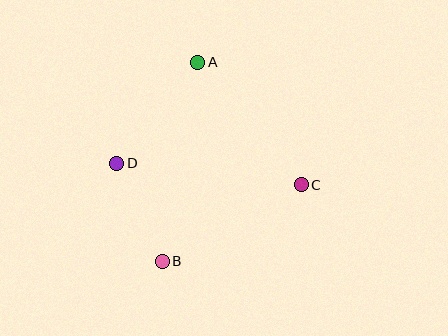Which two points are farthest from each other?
Points A and B are farthest from each other.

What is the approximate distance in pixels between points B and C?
The distance between B and C is approximately 159 pixels.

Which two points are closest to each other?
Points B and D are closest to each other.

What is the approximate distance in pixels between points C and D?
The distance between C and D is approximately 185 pixels.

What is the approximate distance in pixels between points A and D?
The distance between A and D is approximately 129 pixels.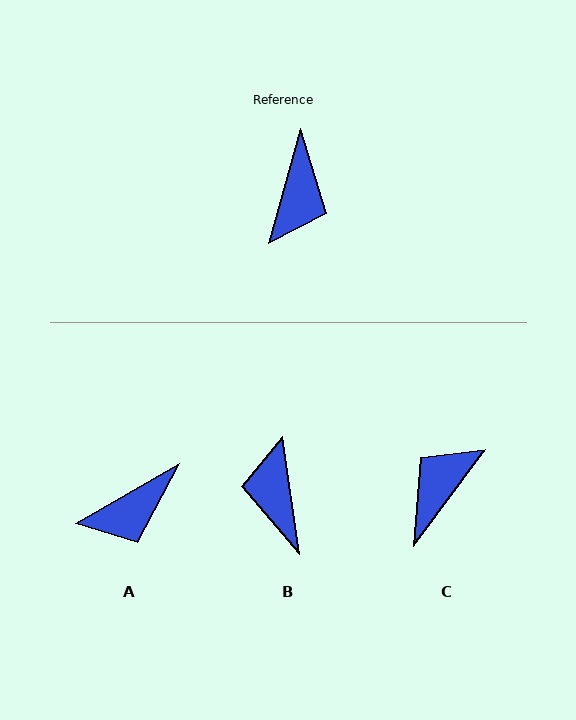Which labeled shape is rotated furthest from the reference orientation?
C, about 159 degrees away.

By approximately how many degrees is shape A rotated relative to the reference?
Approximately 44 degrees clockwise.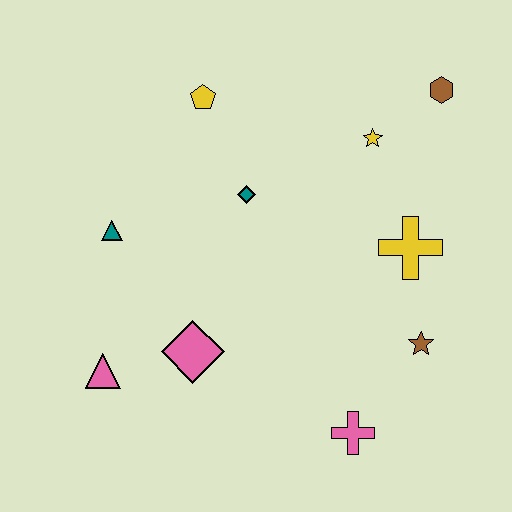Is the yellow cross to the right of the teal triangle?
Yes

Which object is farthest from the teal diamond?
The pink cross is farthest from the teal diamond.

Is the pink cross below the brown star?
Yes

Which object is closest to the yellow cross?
The brown star is closest to the yellow cross.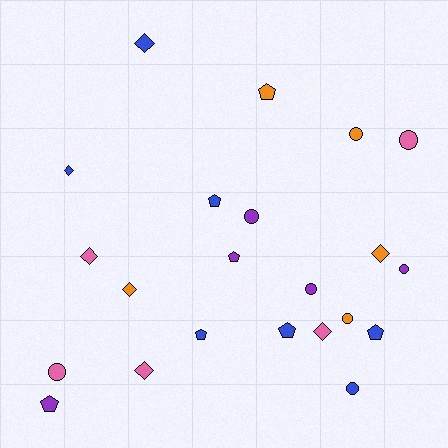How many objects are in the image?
There are 22 objects.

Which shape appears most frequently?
Circle, with 8 objects.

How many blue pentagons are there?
There are 4 blue pentagons.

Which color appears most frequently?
Blue, with 7 objects.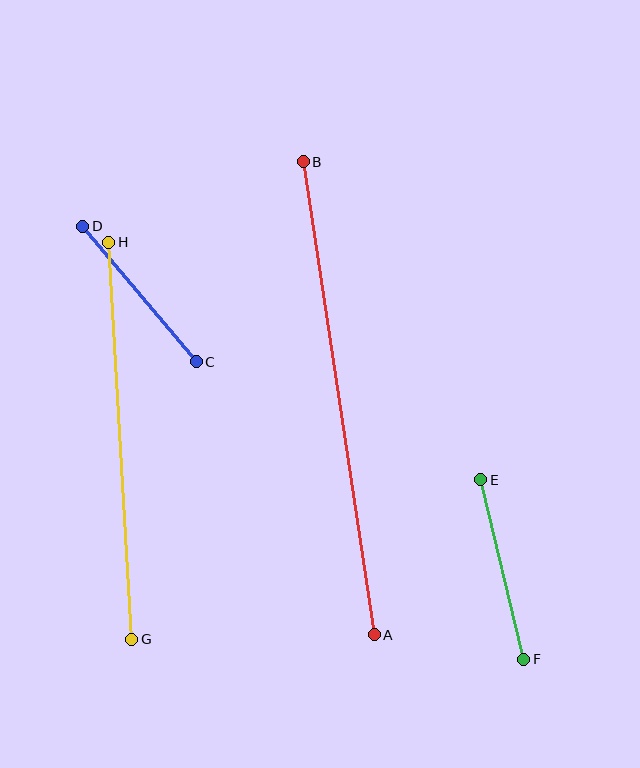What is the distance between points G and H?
The distance is approximately 398 pixels.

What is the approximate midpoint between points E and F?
The midpoint is at approximately (502, 570) pixels.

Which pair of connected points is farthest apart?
Points A and B are farthest apart.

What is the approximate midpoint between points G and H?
The midpoint is at approximately (120, 441) pixels.